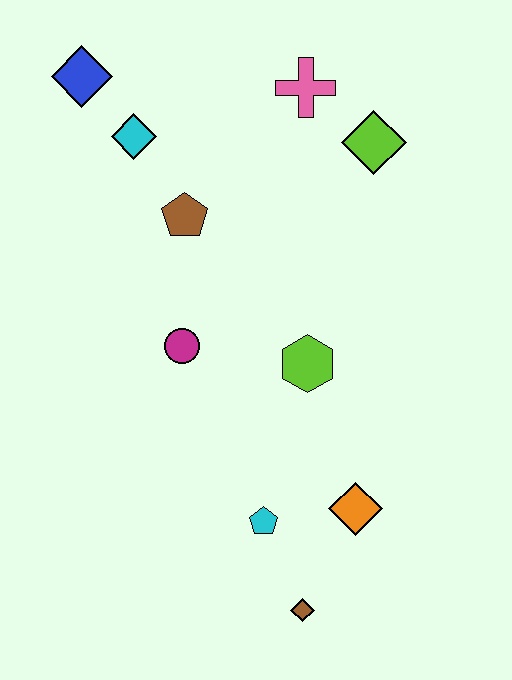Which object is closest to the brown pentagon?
The cyan diamond is closest to the brown pentagon.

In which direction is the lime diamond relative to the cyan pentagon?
The lime diamond is above the cyan pentagon.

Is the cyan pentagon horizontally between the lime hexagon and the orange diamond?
No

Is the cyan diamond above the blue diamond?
No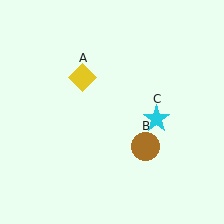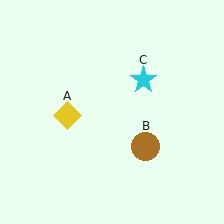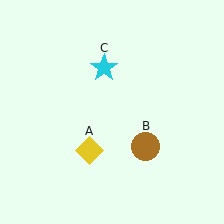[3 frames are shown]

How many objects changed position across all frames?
2 objects changed position: yellow diamond (object A), cyan star (object C).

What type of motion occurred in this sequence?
The yellow diamond (object A), cyan star (object C) rotated counterclockwise around the center of the scene.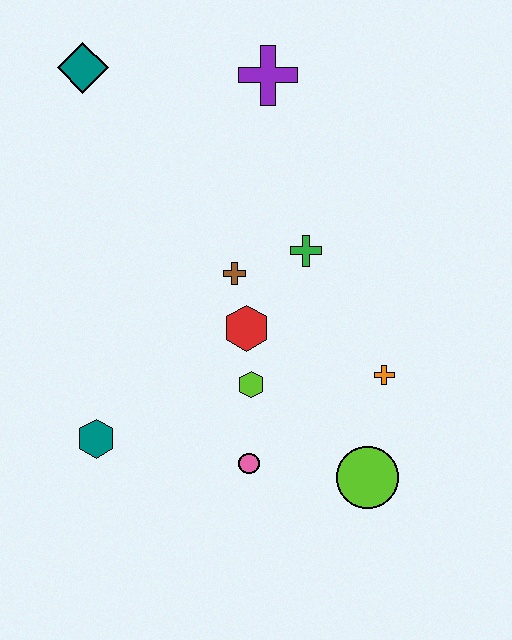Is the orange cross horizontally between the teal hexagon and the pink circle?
No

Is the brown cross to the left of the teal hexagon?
No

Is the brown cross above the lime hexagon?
Yes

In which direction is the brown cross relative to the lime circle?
The brown cross is above the lime circle.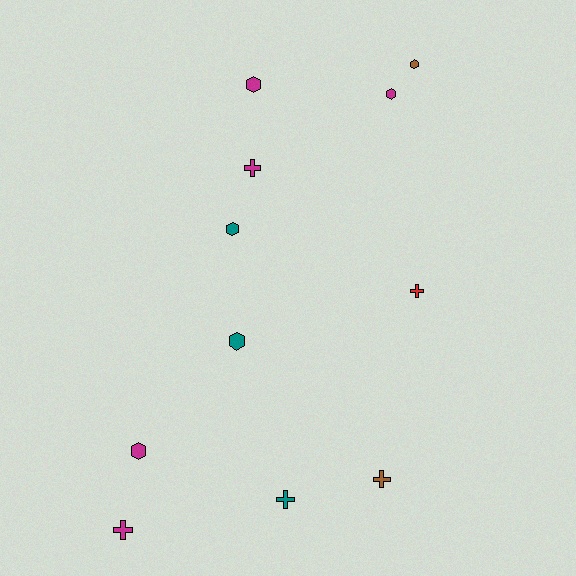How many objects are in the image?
There are 11 objects.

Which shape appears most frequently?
Hexagon, with 6 objects.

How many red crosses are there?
There is 1 red cross.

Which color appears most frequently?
Magenta, with 5 objects.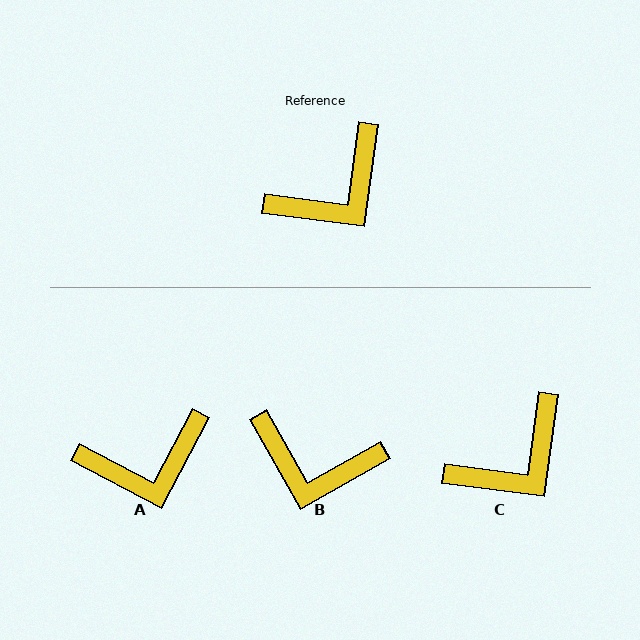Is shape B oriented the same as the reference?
No, it is off by about 53 degrees.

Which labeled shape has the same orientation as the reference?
C.